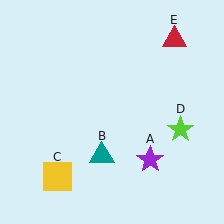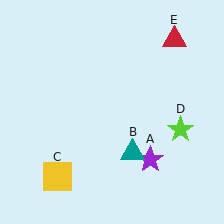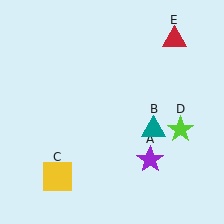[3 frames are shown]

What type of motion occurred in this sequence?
The teal triangle (object B) rotated counterclockwise around the center of the scene.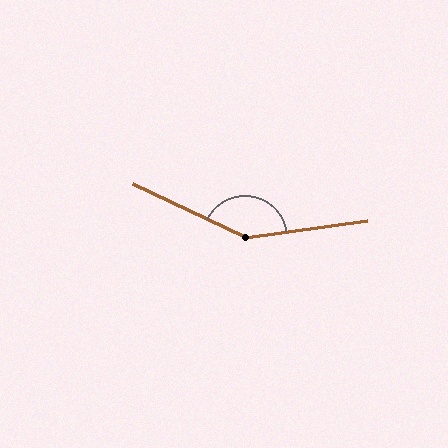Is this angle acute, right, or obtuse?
It is obtuse.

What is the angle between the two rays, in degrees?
Approximately 147 degrees.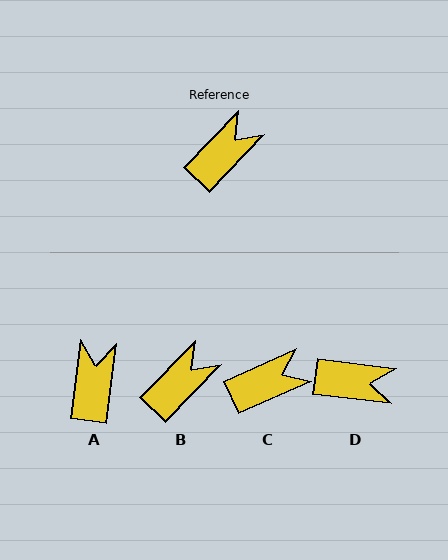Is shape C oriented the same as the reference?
No, it is off by about 22 degrees.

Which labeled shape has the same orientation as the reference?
B.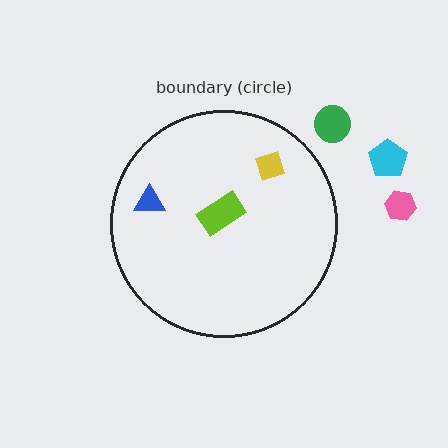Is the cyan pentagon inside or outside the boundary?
Outside.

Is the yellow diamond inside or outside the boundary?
Inside.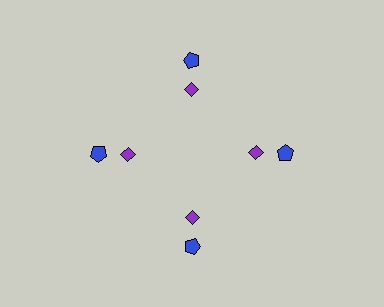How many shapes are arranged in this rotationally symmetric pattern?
There are 8 shapes, arranged in 4 groups of 2.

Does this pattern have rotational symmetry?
Yes, this pattern has 4-fold rotational symmetry. It looks the same after rotating 90 degrees around the center.